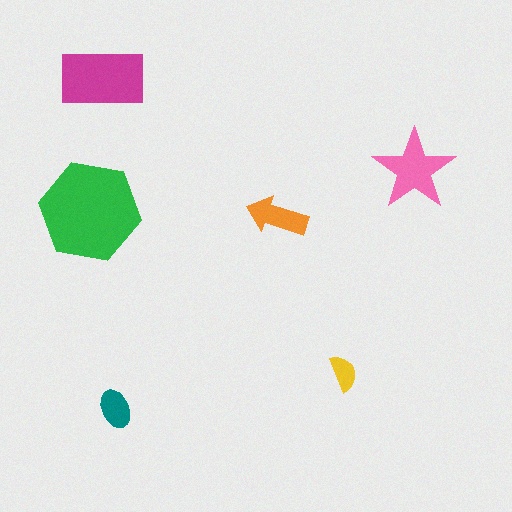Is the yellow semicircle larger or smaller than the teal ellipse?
Smaller.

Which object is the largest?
The green hexagon.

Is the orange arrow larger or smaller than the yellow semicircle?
Larger.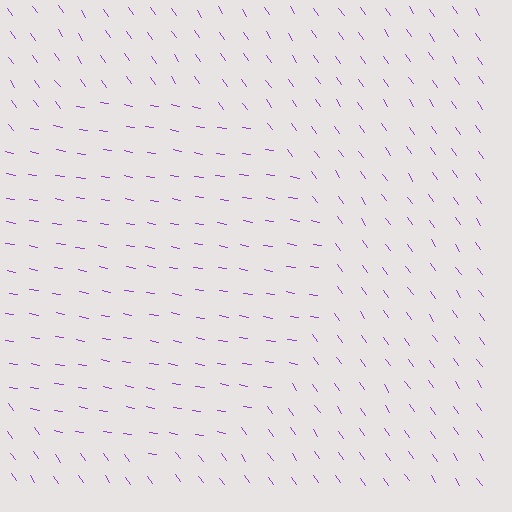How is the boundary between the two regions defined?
The boundary is defined purely by a change in line orientation (approximately 45 degrees difference). All lines are the same color and thickness.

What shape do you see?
I see a circle.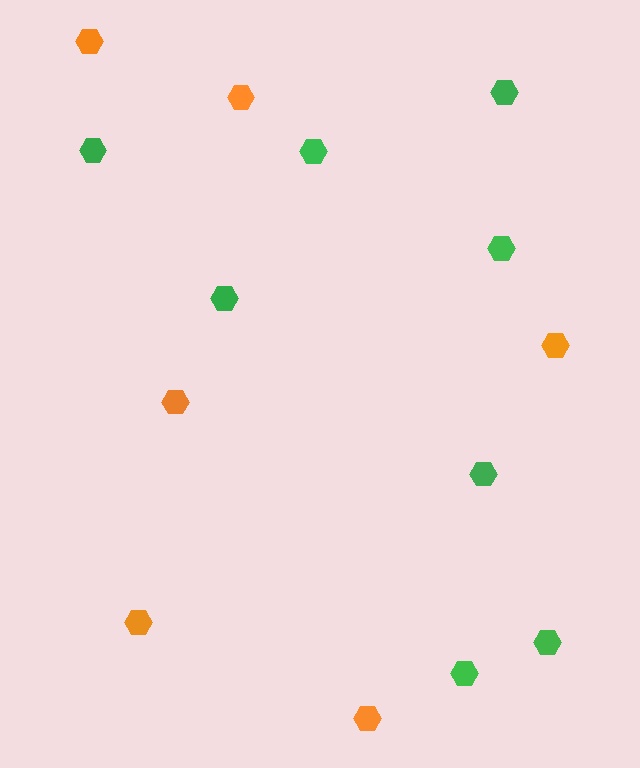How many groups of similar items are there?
There are 2 groups: one group of orange hexagons (6) and one group of green hexagons (8).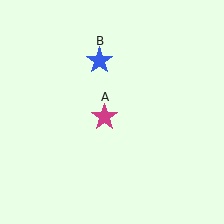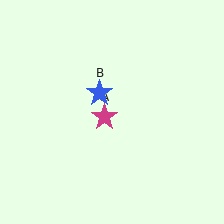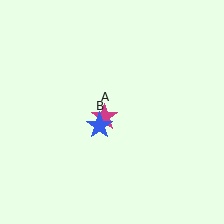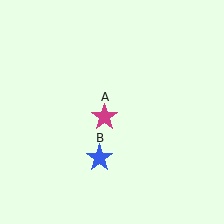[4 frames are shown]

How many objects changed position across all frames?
1 object changed position: blue star (object B).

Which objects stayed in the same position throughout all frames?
Magenta star (object A) remained stationary.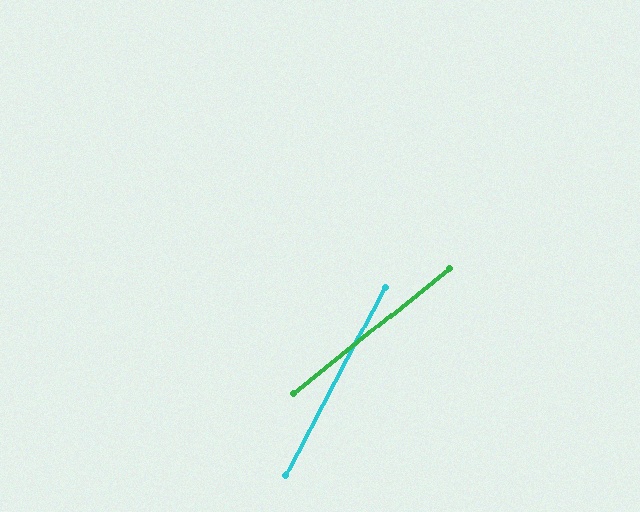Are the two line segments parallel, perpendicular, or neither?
Neither parallel nor perpendicular — they differ by about 23°.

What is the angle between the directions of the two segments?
Approximately 23 degrees.